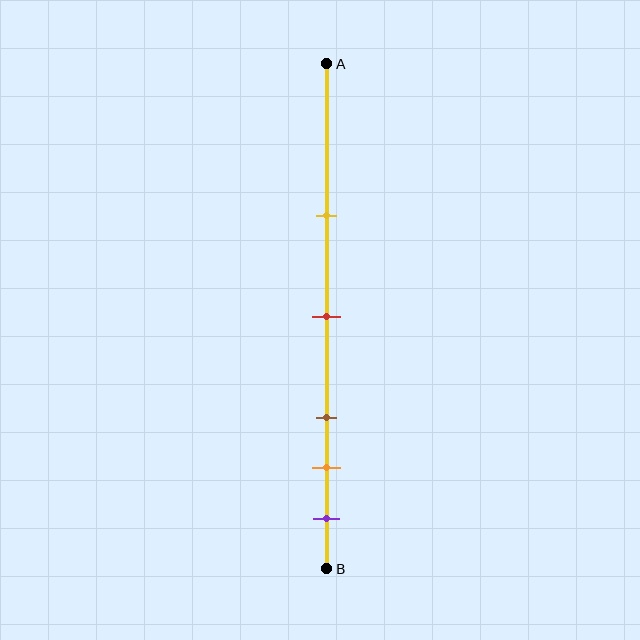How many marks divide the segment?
There are 5 marks dividing the segment.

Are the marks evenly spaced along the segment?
No, the marks are not evenly spaced.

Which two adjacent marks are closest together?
The orange and purple marks are the closest adjacent pair.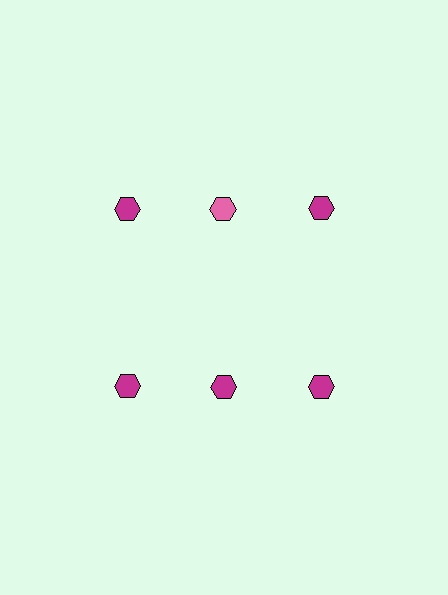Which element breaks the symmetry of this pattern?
The pink hexagon in the top row, second from left column breaks the symmetry. All other shapes are magenta hexagons.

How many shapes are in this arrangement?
There are 6 shapes arranged in a grid pattern.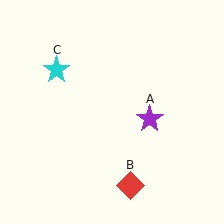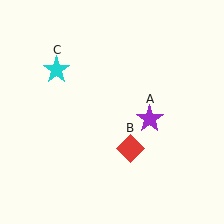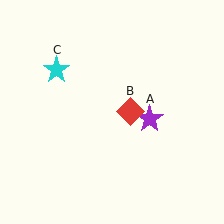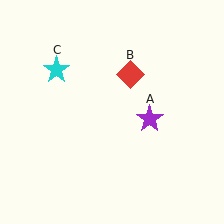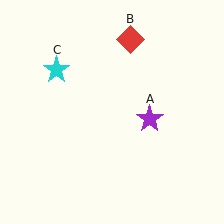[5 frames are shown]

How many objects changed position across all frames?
1 object changed position: red diamond (object B).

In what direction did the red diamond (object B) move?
The red diamond (object B) moved up.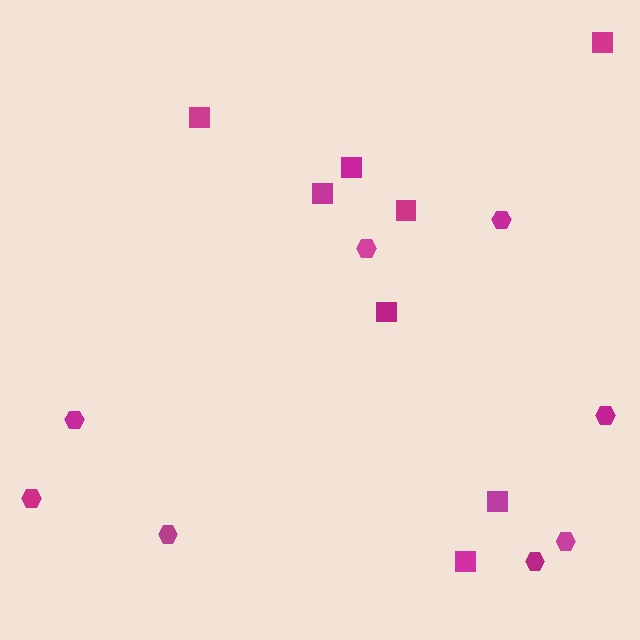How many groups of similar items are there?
There are 2 groups: one group of squares (8) and one group of hexagons (8).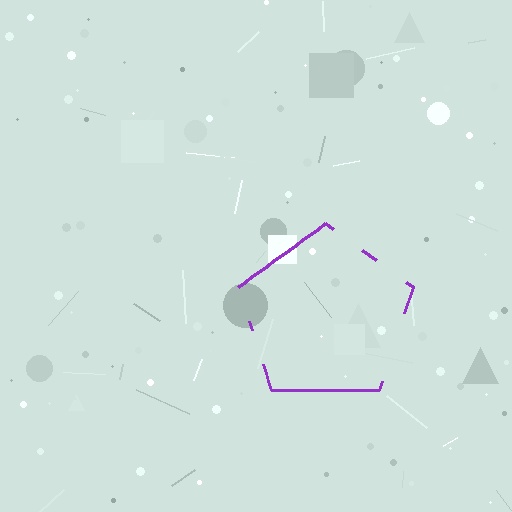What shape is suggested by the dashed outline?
The dashed outline suggests a pentagon.